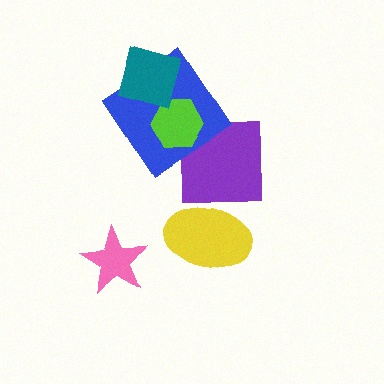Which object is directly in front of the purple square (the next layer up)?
The blue diamond is directly in front of the purple square.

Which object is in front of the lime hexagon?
The teal diamond is in front of the lime hexagon.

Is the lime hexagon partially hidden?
Yes, it is partially covered by another shape.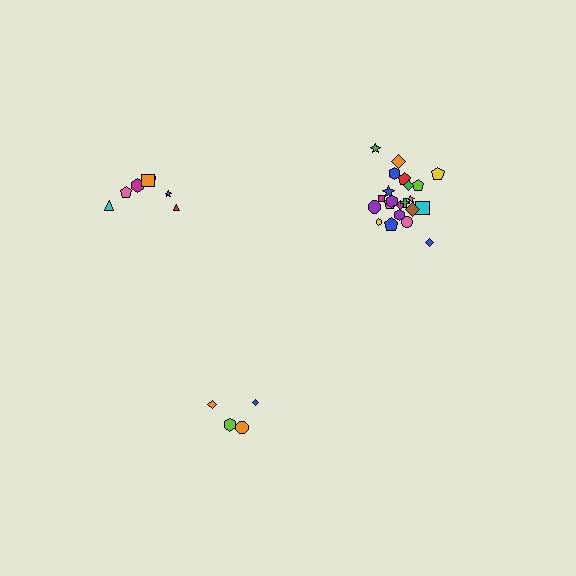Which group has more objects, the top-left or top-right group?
The top-right group.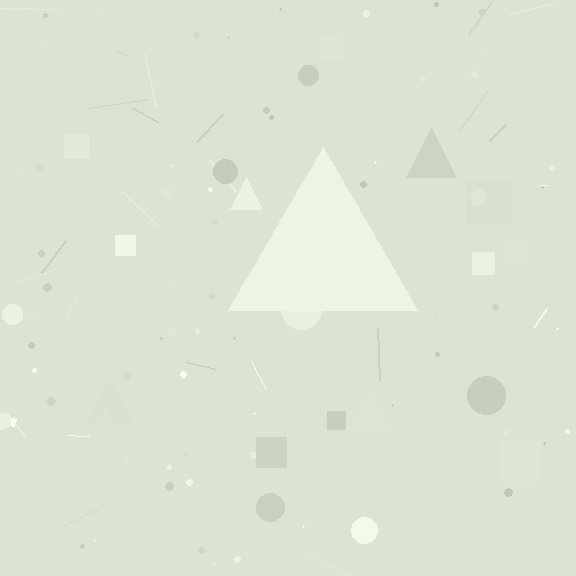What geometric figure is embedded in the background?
A triangle is embedded in the background.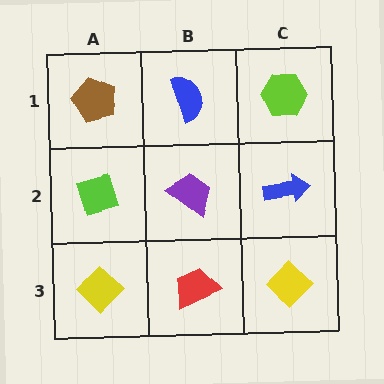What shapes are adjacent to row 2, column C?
A lime hexagon (row 1, column C), a yellow diamond (row 3, column C), a purple trapezoid (row 2, column B).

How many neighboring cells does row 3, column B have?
3.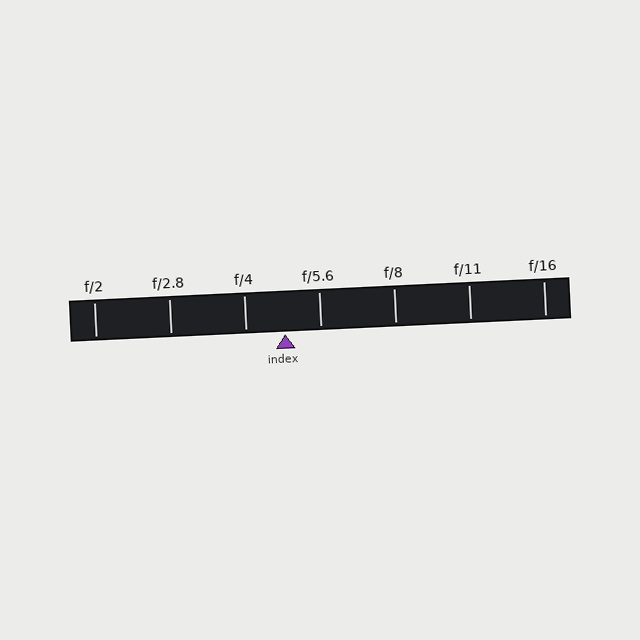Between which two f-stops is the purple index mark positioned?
The index mark is between f/4 and f/5.6.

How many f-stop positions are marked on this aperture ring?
There are 7 f-stop positions marked.